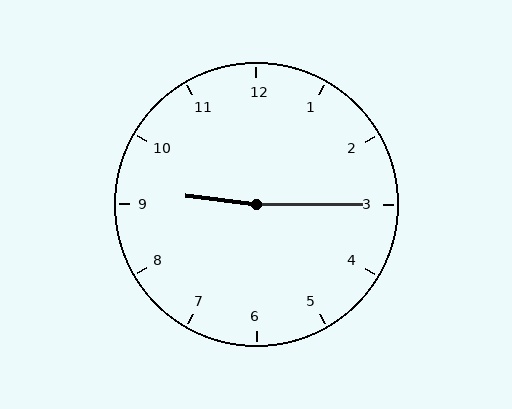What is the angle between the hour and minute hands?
Approximately 172 degrees.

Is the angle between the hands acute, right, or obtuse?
It is obtuse.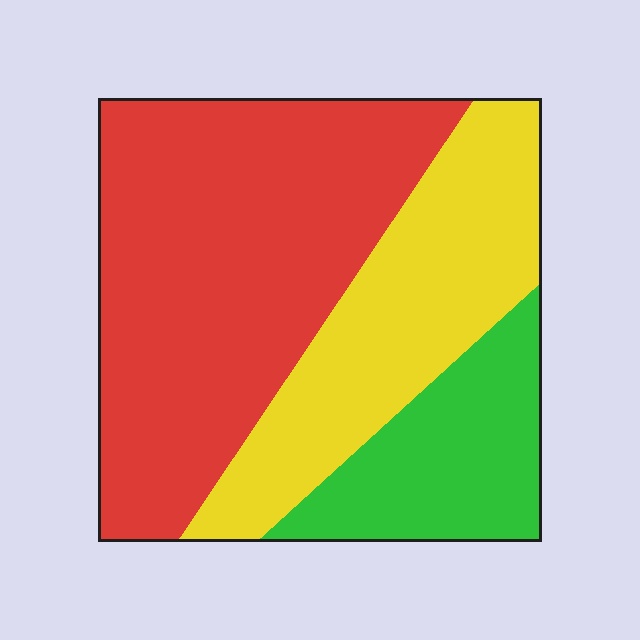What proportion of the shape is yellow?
Yellow takes up about one third (1/3) of the shape.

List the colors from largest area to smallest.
From largest to smallest: red, yellow, green.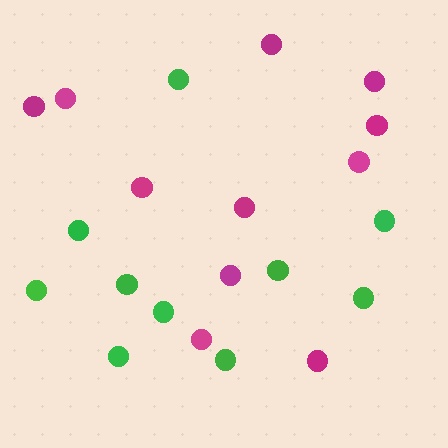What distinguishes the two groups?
There are 2 groups: one group of green circles (10) and one group of magenta circles (11).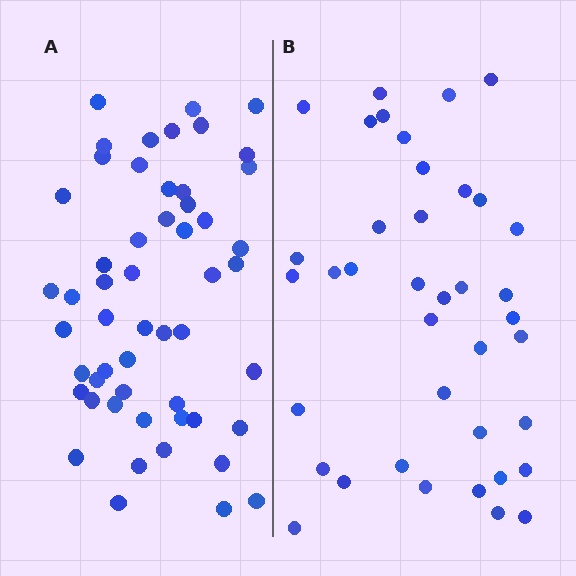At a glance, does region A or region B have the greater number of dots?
Region A (the left region) has more dots.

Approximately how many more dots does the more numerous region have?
Region A has approximately 15 more dots than region B.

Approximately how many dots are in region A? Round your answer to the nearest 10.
About 50 dots. (The exact count is 53, which rounds to 50.)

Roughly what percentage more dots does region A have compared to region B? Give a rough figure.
About 35% more.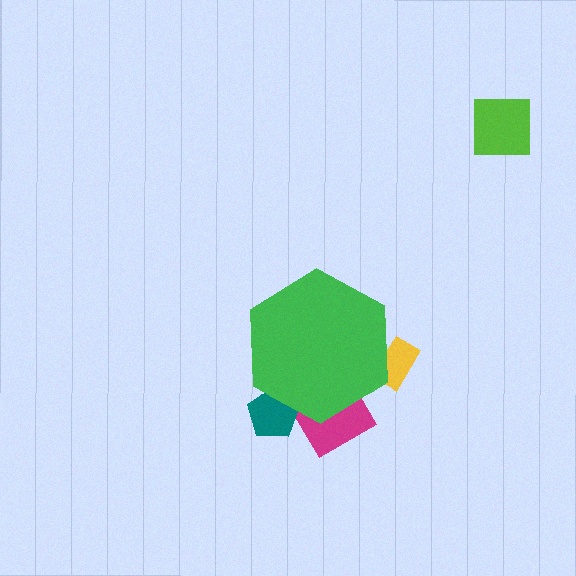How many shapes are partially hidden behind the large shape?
3 shapes are partially hidden.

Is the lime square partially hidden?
No, the lime square is fully visible.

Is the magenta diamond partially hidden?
Yes, the magenta diamond is partially hidden behind the green hexagon.